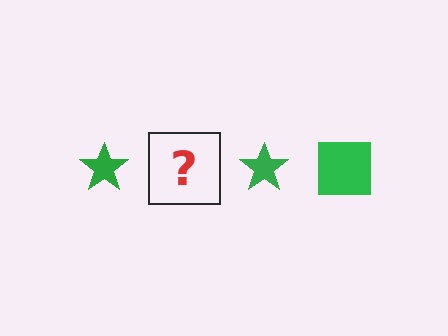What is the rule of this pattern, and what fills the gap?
The rule is that the pattern cycles through star, square shapes in green. The gap should be filled with a green square.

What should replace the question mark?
The question mark should be replaced with a green square.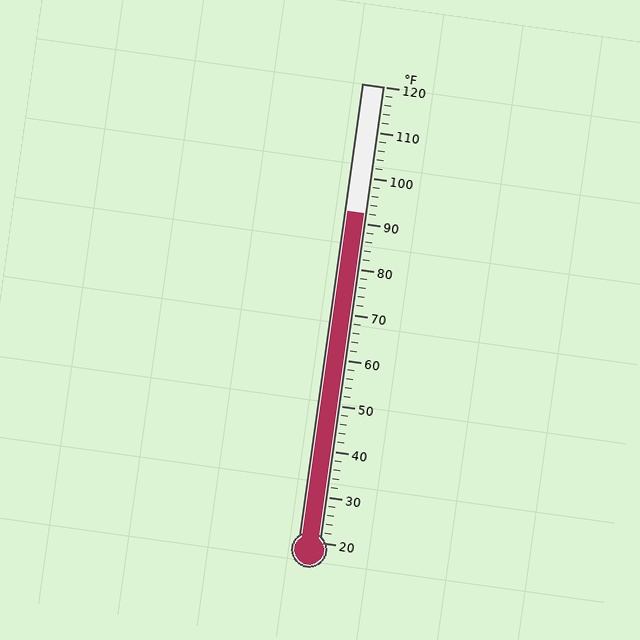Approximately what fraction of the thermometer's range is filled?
The thermometer is filled to approximately 70% of its range.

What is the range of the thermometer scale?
The thermometer scale ranges from 20°F to 120°F.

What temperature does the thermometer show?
The thermometer shows approximately 92°F.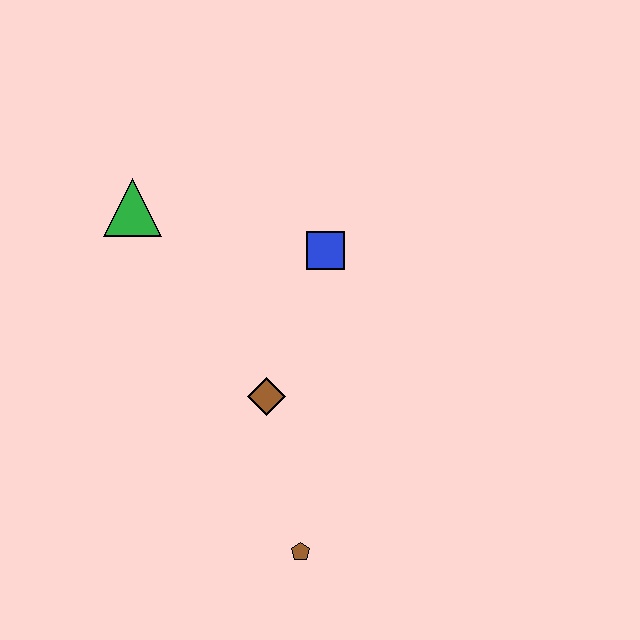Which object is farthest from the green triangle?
The brown pentagon is farthest from the green triangle.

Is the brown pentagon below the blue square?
Yes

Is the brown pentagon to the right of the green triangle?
Yes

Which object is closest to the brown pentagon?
The brown diamond is closest to the brown pentagon.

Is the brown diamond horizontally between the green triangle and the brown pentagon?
Yes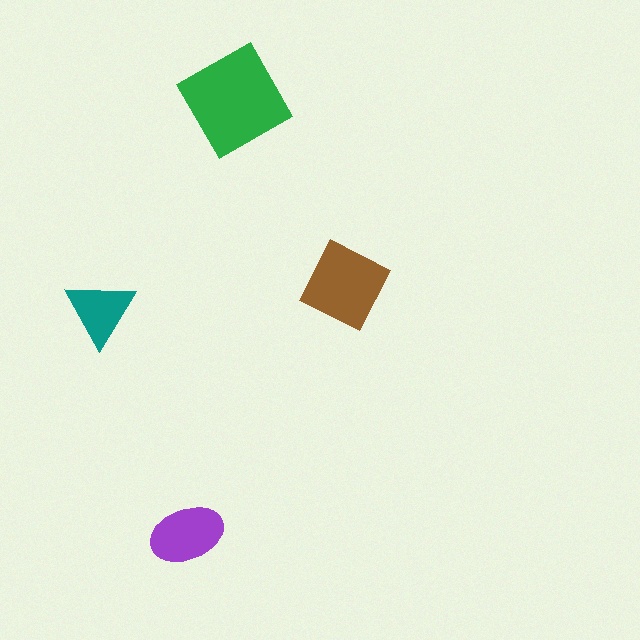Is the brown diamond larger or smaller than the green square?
Smaller.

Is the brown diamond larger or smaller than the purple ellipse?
Larger.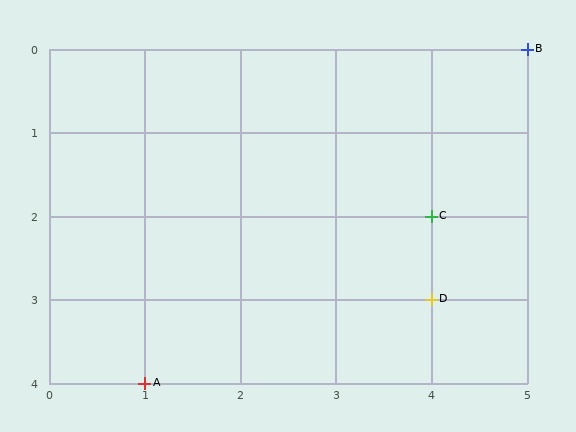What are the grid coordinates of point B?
Point B is at grid coordinates (5, 0).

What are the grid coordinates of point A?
Point A is at grid coordinates (1, 4).